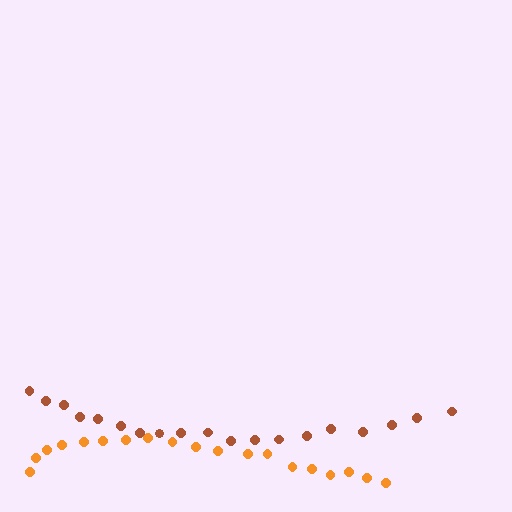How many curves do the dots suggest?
There are 2 distinct paths.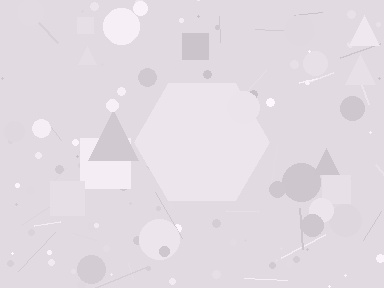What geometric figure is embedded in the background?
A hexagon is embedded in the background.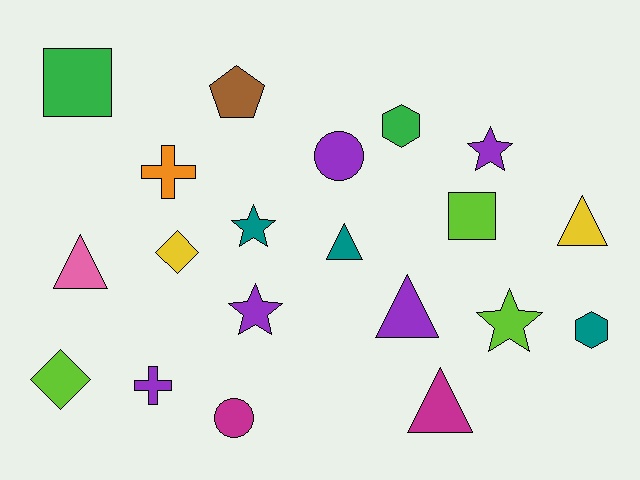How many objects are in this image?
There are 20 objects.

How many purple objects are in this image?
There are 5 purple objects.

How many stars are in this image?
There are 4 stars.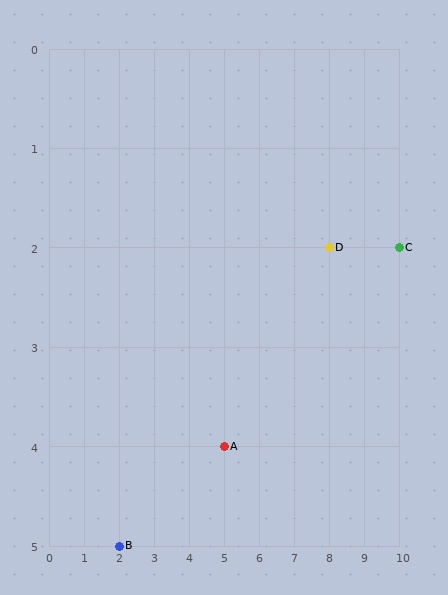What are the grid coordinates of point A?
Point A is at grid coordinates (5, 4).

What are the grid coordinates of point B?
Point B is at grid coordinates (2, 5).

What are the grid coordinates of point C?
Point C is at grid coordinates (10, 2).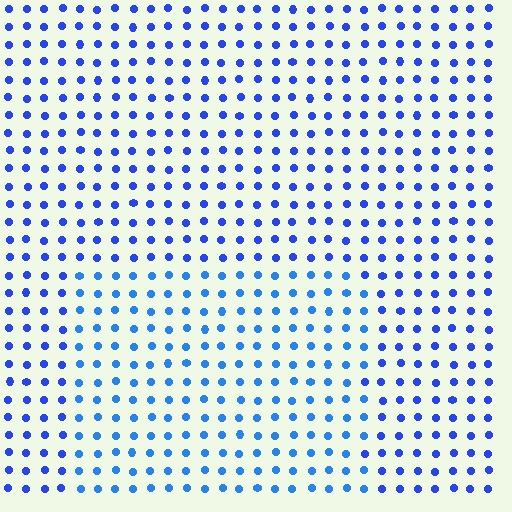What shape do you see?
I see a rectangle.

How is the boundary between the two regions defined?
The boundary is defined purely by a slight shift in hue (about 20 degrees). Spacing, size, and orientation are identical on both sides.